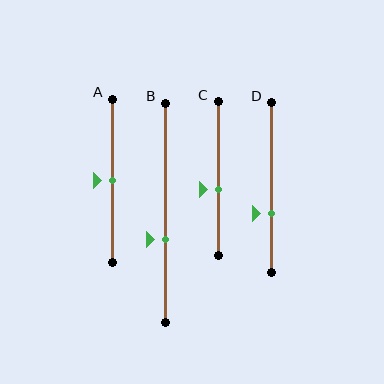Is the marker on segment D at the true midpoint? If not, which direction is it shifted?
No, the marker on segment D is shifted downward by about 16% of the segment length.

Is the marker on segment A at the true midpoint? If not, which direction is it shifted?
Yes, the marker on segment A is at the true midpoint.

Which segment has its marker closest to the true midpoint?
Segment A has its marker closest to the true midpoint.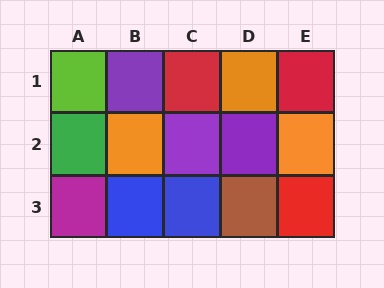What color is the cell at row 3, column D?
Brown.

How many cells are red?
3 cells are red.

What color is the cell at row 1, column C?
Red.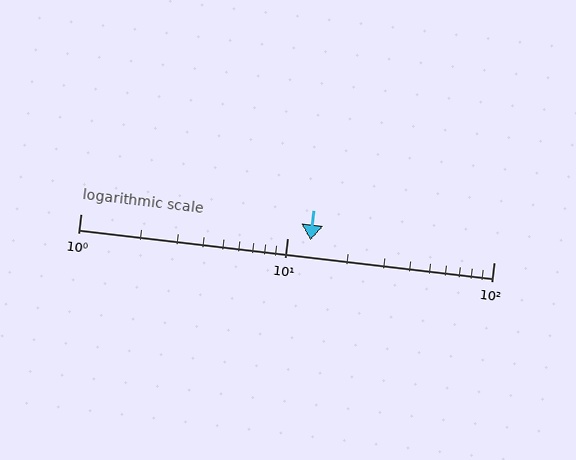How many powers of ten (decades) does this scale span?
The scale spans 2 decades, from 1 to 100.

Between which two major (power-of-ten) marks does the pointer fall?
The pointer is between 10 and 100.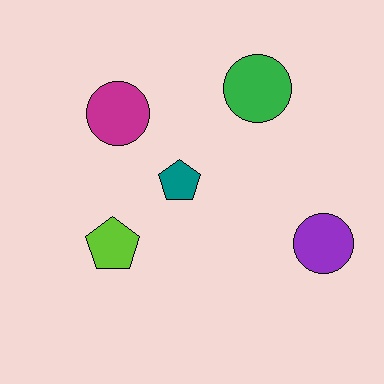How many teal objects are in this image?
There is 1 teal object.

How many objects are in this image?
There are 5 objects.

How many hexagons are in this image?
There are no hexagons.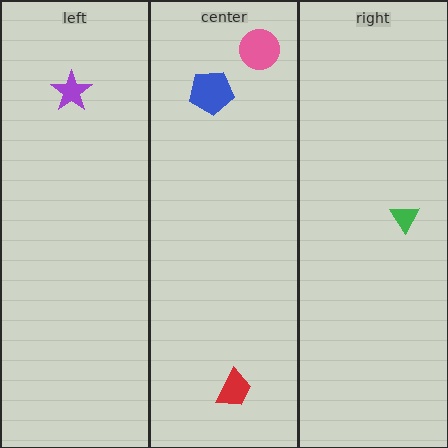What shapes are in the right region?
The green triangle.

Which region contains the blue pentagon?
The center region.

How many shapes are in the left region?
1.